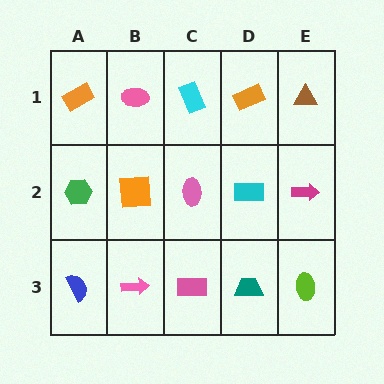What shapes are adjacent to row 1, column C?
A pink ellipse (row 2, column C), a pink ellipse (row 1, column B), an orange rectangle (row 1, column D).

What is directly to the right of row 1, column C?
An orange rectangle.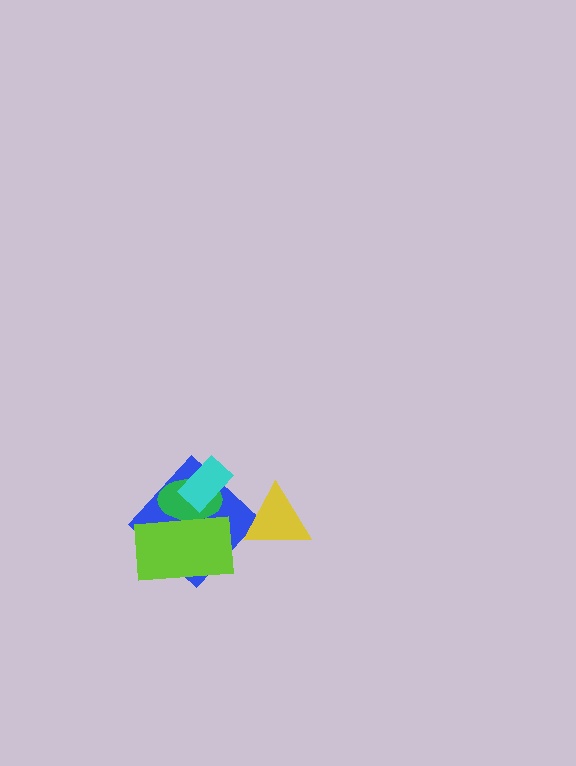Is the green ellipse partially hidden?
Yes, it is partially covered by another shape.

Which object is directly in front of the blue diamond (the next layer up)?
The green ellipse is directly in front of the blue diamond.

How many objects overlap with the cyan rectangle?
2 objects overlap with the cyan rectangle.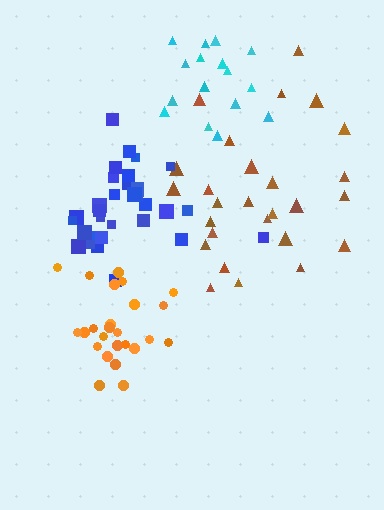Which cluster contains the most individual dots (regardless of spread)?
Blue (31).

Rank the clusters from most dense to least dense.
orange, blue, cyan, brown.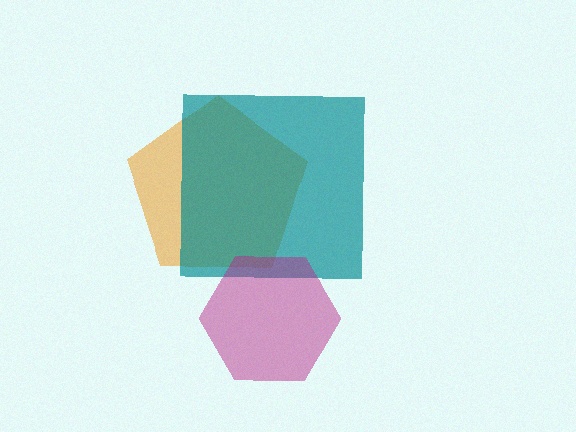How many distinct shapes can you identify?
There are 3 distinct shapes: an orange pentagon, a teal square, a magenta hexagon.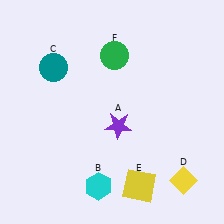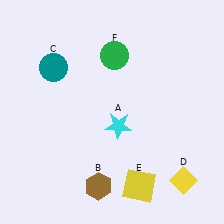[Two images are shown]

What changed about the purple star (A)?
In Image 1, A is purple. In Image 2, it changed to cyan.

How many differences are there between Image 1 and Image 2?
There are 2 differences between the two images.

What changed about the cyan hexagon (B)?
In Image 1, B is cyan. In Image 2, it changed to brown.